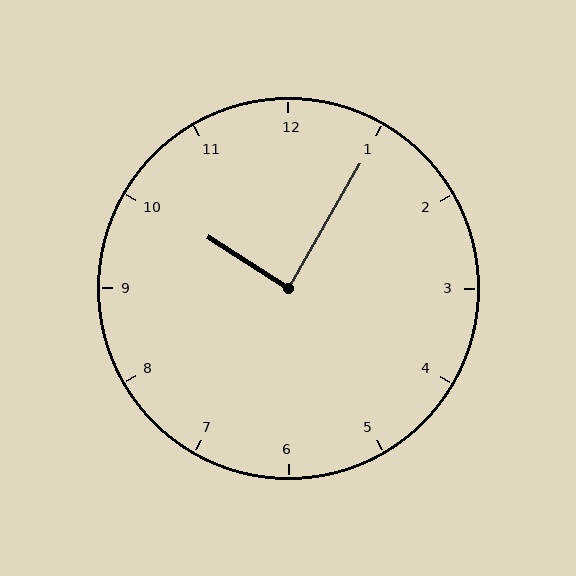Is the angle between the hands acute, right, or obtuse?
It is right.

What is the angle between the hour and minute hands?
Approximately 88 degrees.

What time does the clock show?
10:05.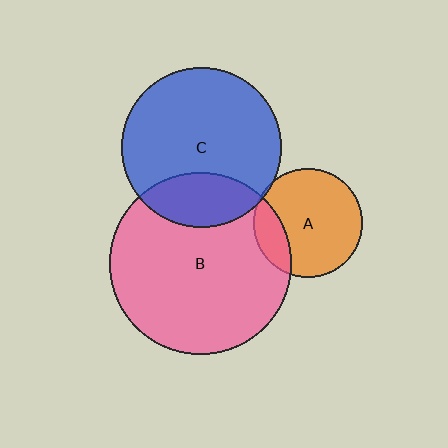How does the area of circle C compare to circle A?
Approximately 2.2 times.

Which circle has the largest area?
Circle B (pink).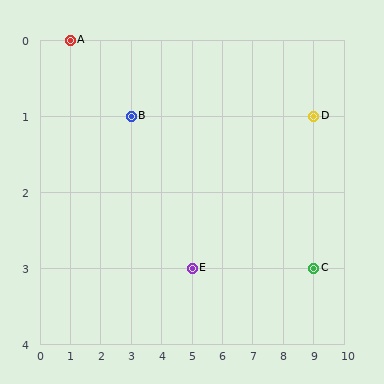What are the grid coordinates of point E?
Point E is at grid coordinates (5, 3).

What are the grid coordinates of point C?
Point C is at grid coordinates (9, 3).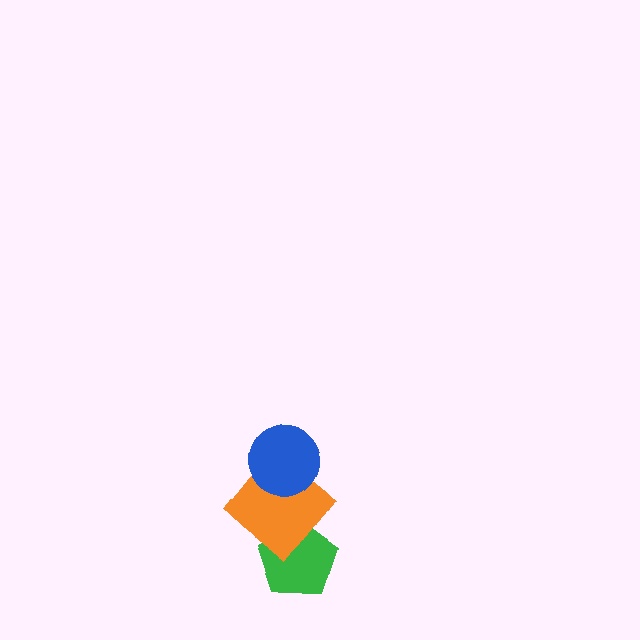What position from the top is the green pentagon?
The green pentagon is 3rd from the top.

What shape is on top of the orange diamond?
The blue circle is on top of the orange diamond.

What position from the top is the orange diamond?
The orange diamond is 2nd from the top.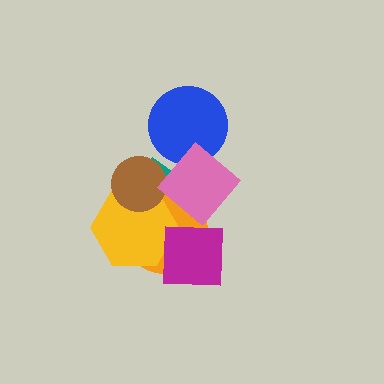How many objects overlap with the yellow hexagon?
4 objects overlap with the yellow hexagon.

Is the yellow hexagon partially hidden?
Yes, it is partially covered by another shape.